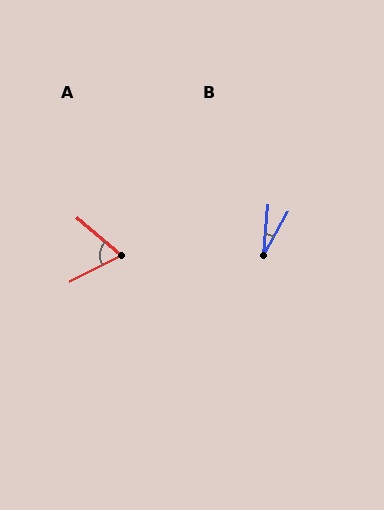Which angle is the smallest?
B, at approximately 24 degrees.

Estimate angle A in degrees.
Approximately 67 degrees.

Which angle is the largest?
A, at approximately 67 degrees.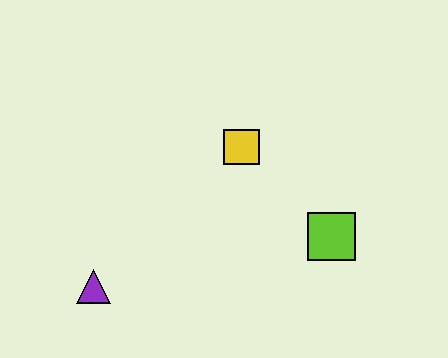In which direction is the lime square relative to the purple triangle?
The lime square is to the right of the purple triangle.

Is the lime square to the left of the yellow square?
No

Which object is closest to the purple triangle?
The yellow square is closest to the purple triangle.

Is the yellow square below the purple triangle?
No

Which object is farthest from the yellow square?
The purple triangle is farthest from the yellow square.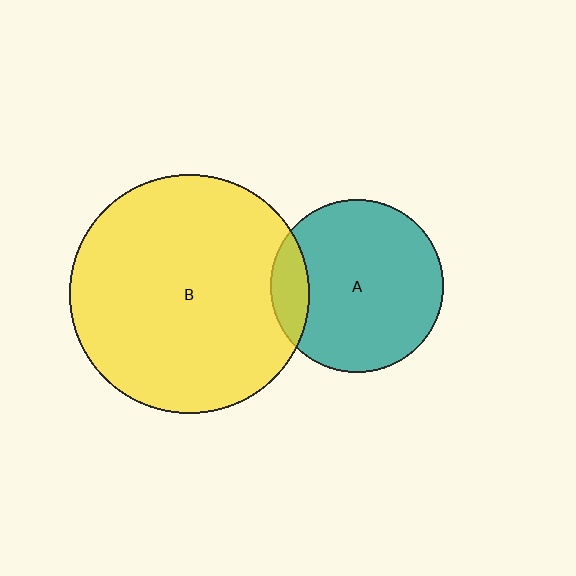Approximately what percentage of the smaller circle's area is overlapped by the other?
Approximately 15%.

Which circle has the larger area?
Circle B (yellow).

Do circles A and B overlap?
Yes.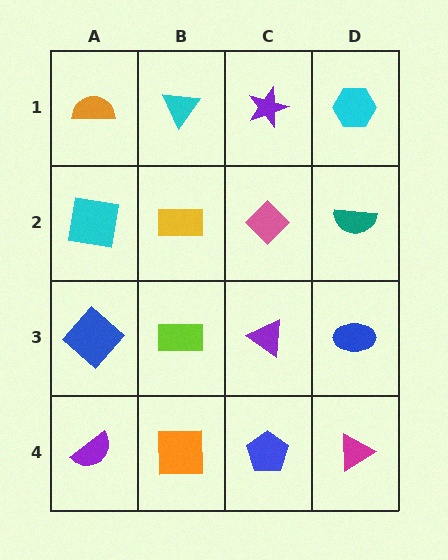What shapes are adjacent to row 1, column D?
A teal semicircle (row 2, column D), a purple star (row 1, column C).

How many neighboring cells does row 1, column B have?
3.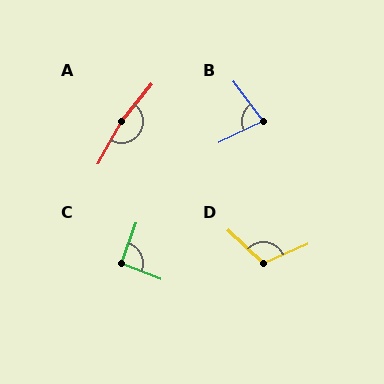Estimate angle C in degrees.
Approximately 92 degrees.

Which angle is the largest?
A, at approximately 170 degrees.